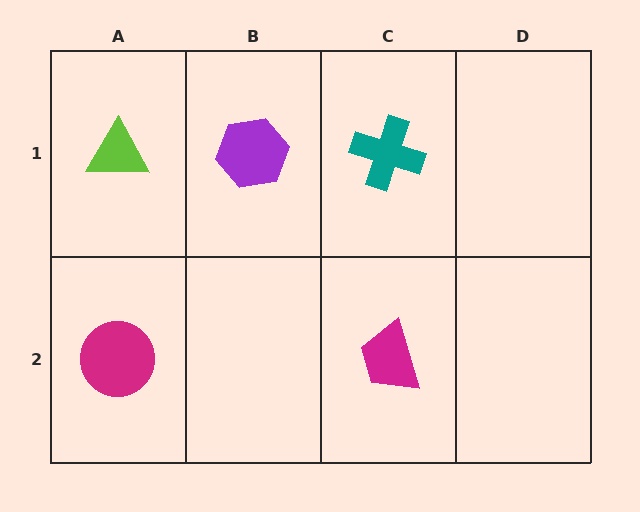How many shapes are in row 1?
3 shapes.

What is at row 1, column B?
A purple hexagon.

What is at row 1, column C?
A teal cross.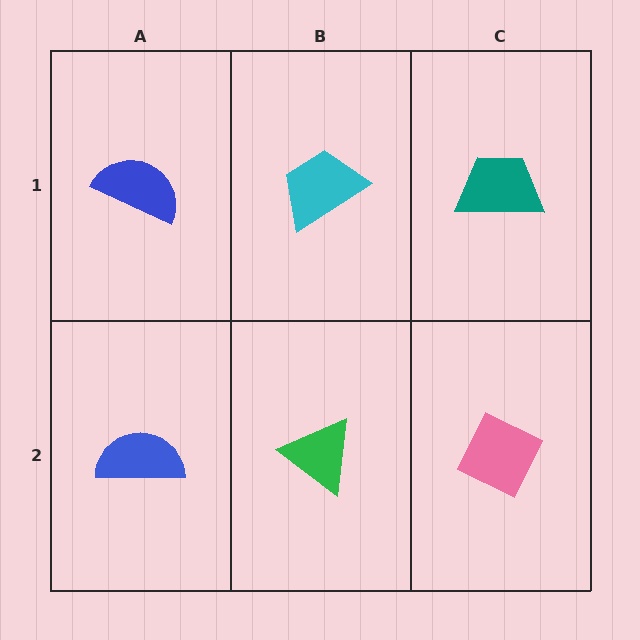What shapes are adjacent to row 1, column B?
A green triangle (row 2, column B), a blue semicircle (row 1, column A), a teal trapezoid (row 1, column C).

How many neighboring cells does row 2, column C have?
2.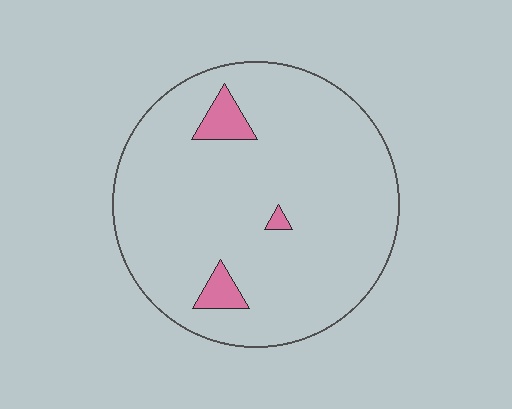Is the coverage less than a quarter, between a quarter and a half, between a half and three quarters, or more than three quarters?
Less than a quarter.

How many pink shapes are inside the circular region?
3.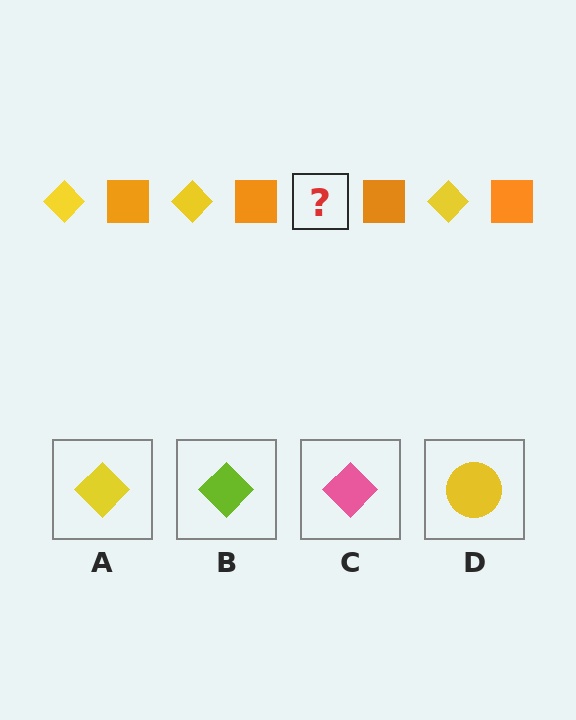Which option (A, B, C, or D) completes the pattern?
A.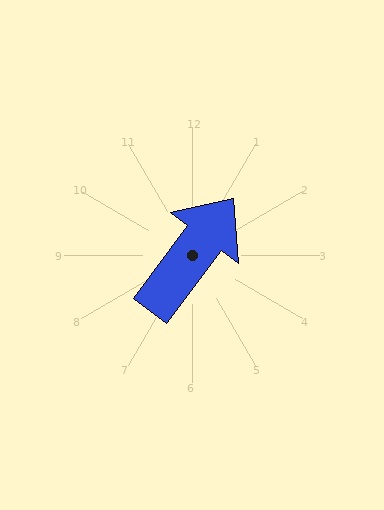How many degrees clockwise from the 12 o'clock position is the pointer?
Approximately 37 degrees.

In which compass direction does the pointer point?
Northeast.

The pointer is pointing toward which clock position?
Roughly 1 o'clock.